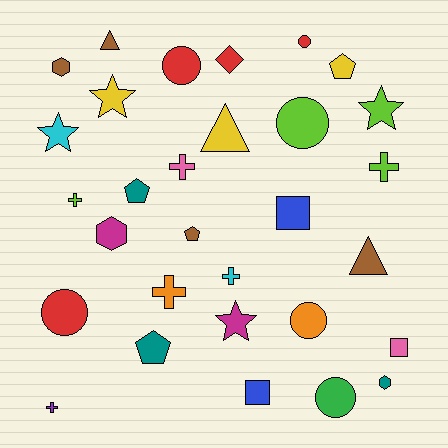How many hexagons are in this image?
There are 3 hexagons.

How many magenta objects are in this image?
There are 2 magenta objects.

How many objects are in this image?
There are 30 objects.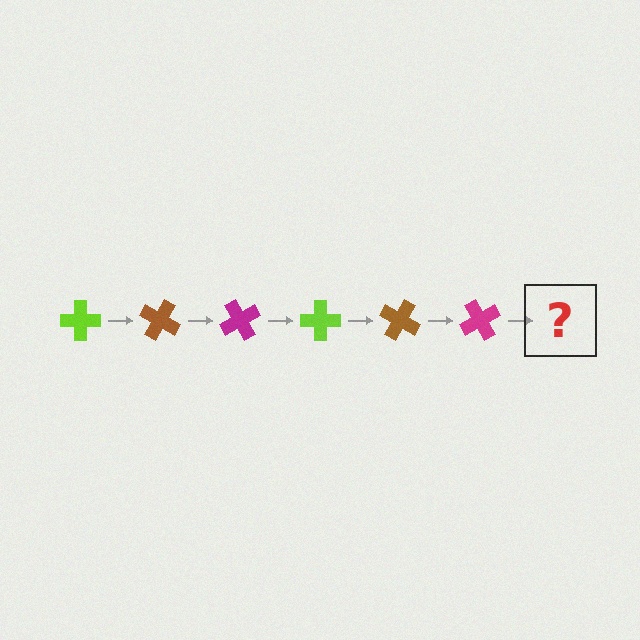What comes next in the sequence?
The next element should be a lime cross, rotated 180 degrees from the start.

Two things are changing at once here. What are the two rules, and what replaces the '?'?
The two rules are that it rotates 30 degrees each step and the color cycles through lime, brown, and magenta. The '?' should be a lime cross, rotated 180 degrees from the start.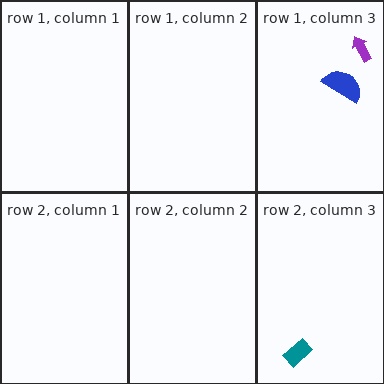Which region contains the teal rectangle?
The row 2, column 3 region.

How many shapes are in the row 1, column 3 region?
2.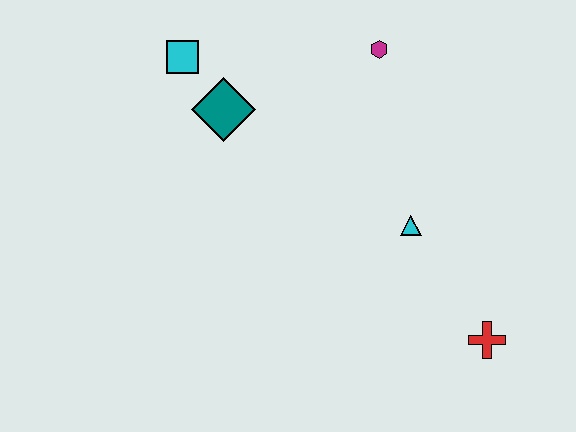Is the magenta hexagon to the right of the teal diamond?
Yes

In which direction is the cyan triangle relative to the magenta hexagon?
The cyan triangle is below the magenta hexagon.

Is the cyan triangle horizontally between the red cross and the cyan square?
Yes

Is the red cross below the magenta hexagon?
Yes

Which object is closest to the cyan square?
The teal diamond is closest to the cyan square.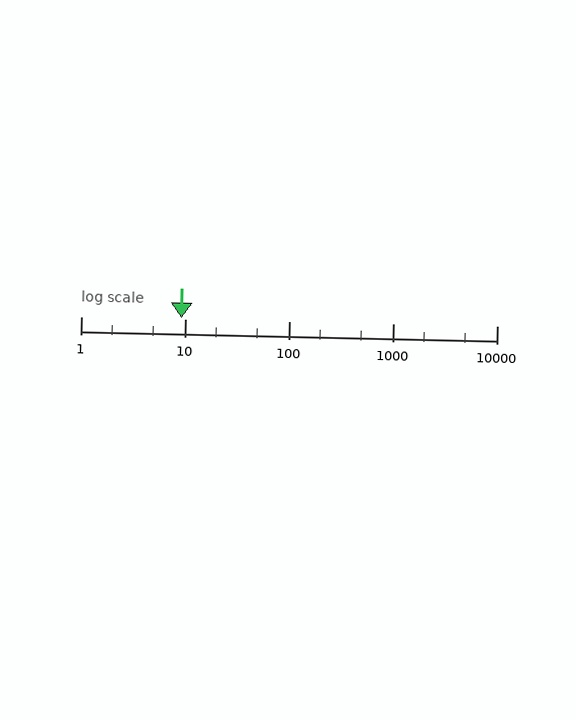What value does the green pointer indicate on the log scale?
The pointer indicates approximately 9.2.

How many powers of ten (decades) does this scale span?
The scale spans 4 decades, from 1 to 10000.